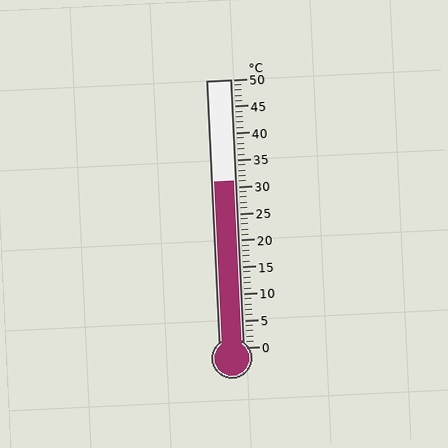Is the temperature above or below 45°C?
The temperature is below 45°C.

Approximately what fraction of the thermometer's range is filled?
The thermometer is filled to approximately 60% of its range.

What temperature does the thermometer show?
The thermometer shows approximately 31°C.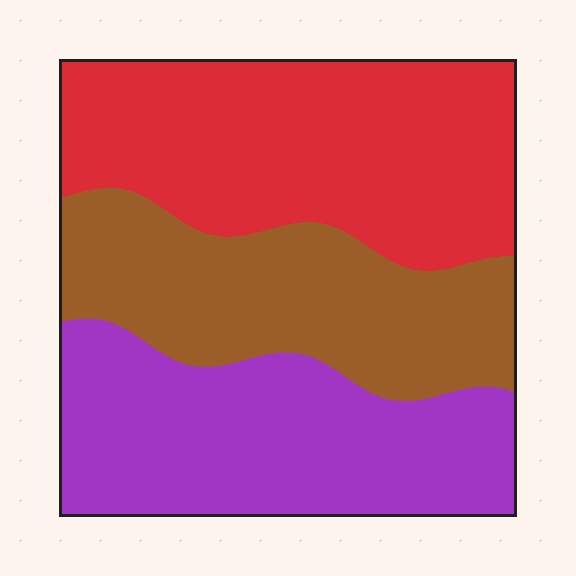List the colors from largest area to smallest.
From largest to smallest: red, purple, brown.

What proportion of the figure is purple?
Purple covers roughly 35% of the figure.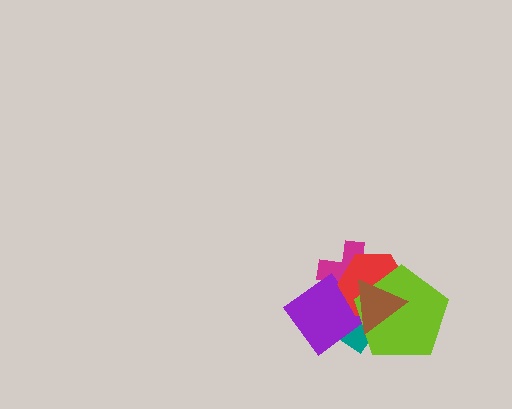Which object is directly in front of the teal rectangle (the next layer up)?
The magenta cross is directly in front of the teal rectangle.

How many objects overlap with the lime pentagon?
5 objects overlap with the lime pentagon.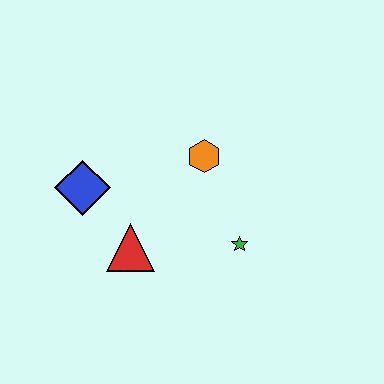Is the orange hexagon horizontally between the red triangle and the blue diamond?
No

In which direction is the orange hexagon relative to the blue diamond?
The orange hexagon is to the right of the blue diamond.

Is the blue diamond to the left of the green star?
Yes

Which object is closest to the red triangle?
The blue diamond is closest to the red triangle.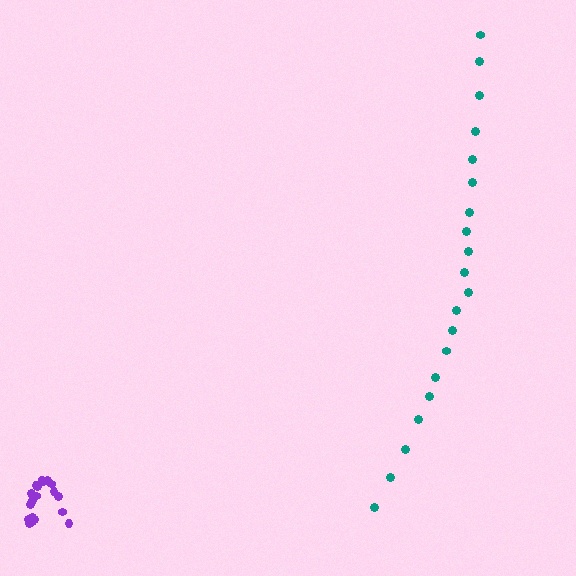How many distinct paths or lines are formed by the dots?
There are 2 distinct paths.